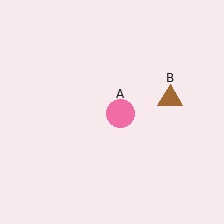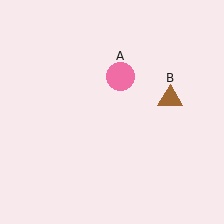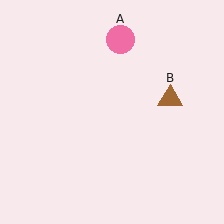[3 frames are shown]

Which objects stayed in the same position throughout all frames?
Brown triangle (object B) remained stationary.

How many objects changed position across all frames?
1 object changed position: pink circle (object A).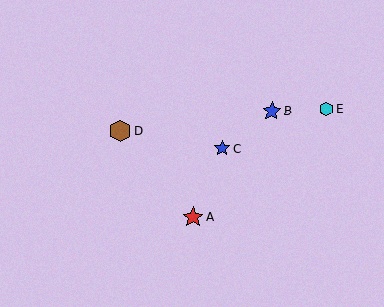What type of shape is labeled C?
Shape C is a blue star.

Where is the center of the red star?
The center of the red star is at (193, 217).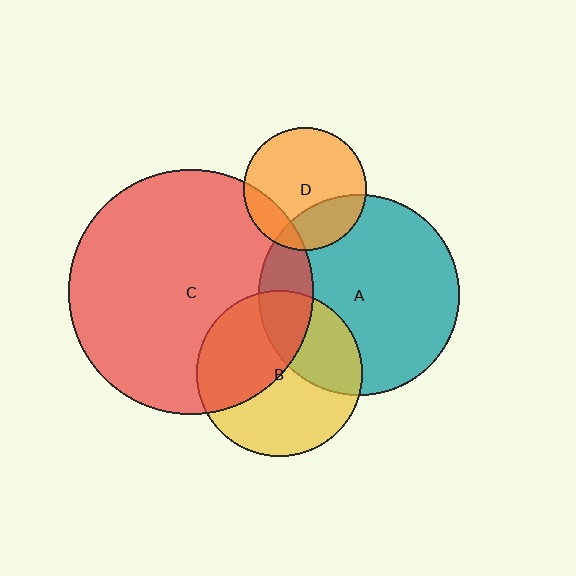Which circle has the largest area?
Circle C (red).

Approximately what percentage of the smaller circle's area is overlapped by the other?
Approximately 15%.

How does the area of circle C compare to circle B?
Approximately 2.2 times.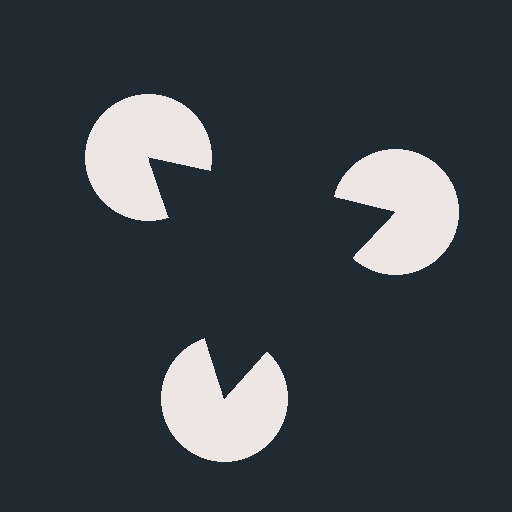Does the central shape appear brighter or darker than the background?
It typically appears slightly darker than the background, even though no actual brightness change is drawn.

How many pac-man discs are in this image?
There are 3 — one at each vertex of the illusory triangle.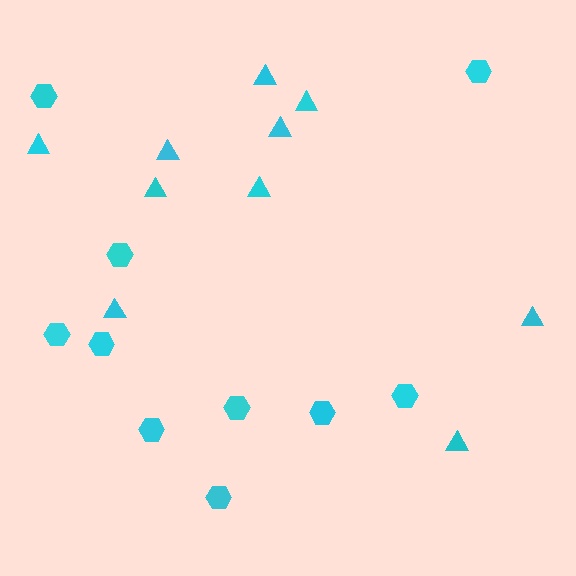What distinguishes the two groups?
There are 2 groups: one group of hexagons (10) and one group of triangles (10).